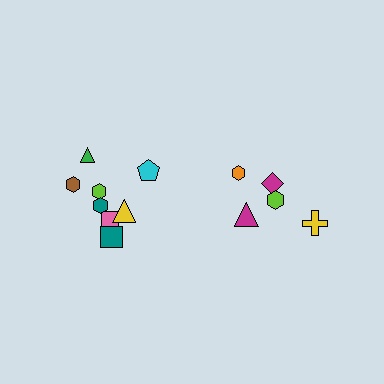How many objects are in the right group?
There are 5 objects.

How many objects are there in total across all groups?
There are 13 objects.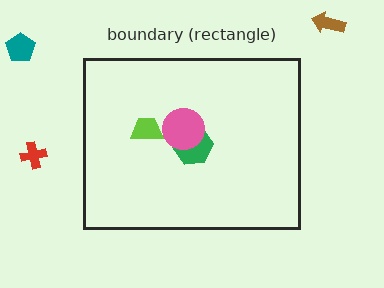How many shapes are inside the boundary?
3 inside, 3 outside.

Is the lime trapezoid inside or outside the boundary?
Inside.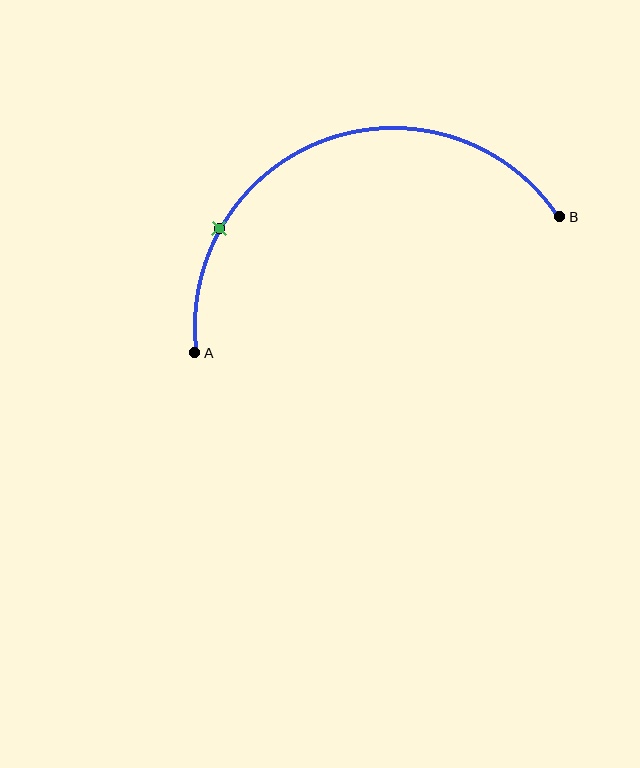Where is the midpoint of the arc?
The arc midpoint is the point on the curve farthest from the straight line joining A and B. It sits above that line.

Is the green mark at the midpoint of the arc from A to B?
No. The green mark lies on the arc but is closer to endpoint A. The arc midpoint would be at the point on the curve equidistant along the arc from both A and B.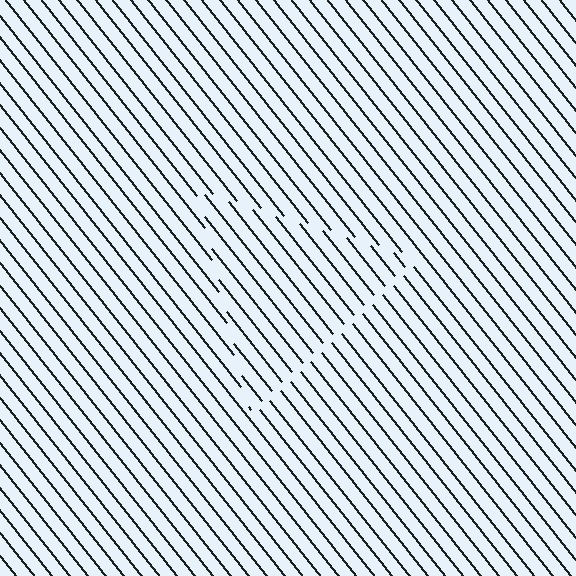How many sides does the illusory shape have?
3 sides — the line-ends trace a triangle.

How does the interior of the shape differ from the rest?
The interior of the shape contains the same grating, shifted by half a period — the contour is defined by the phase discontinuity where line-ends from the inner and outer gratings abut.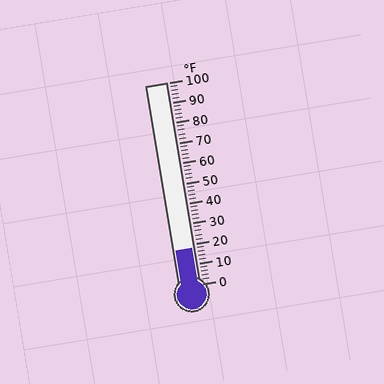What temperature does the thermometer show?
The thermometer shows approximately 18°F.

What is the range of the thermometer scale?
The thermometer scale ranges from 0°F to 100°F.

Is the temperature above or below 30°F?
The temperature is below 30°F.